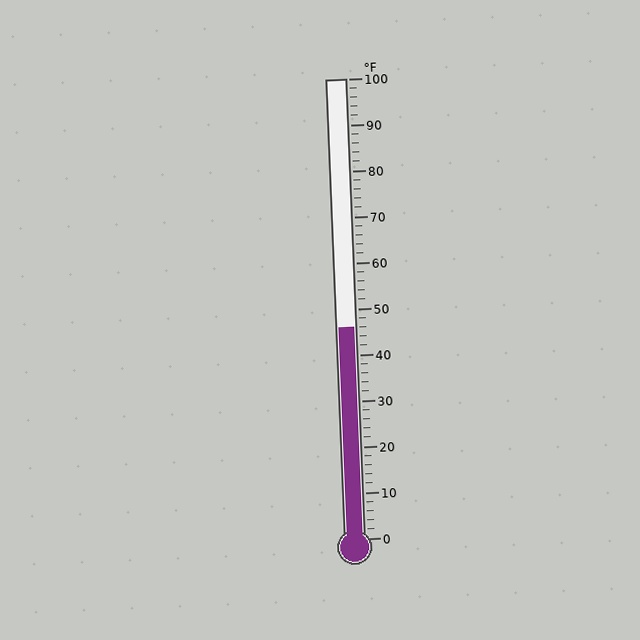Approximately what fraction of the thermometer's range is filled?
The thermometer is filled to approximately 45% of its range.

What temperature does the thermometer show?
The thermometer shows approximately 46°F.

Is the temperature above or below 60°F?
The temperature is below 60°F.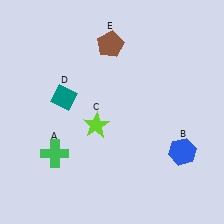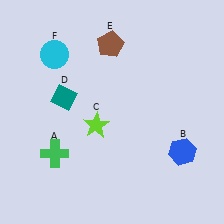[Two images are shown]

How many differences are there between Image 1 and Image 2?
There is 1 difference between the two images.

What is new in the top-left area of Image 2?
A cyan circle (F) was added in the top-left area of Image 2.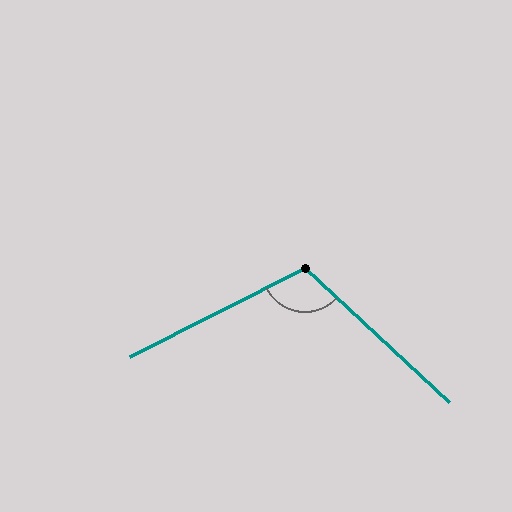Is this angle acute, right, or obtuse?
It is obtuse.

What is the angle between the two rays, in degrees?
Approximately 110 degrees.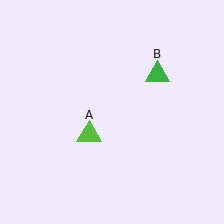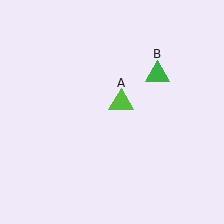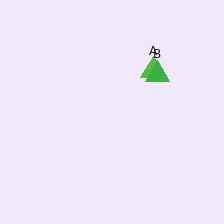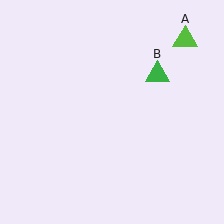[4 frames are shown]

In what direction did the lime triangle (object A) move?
The lime triangle (object A) moved up and to the right.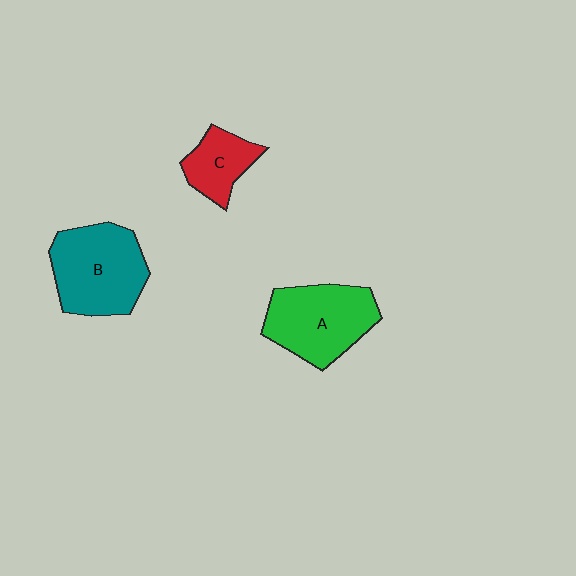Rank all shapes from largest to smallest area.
From largest to smallest: B (teal), A (green), C (red).